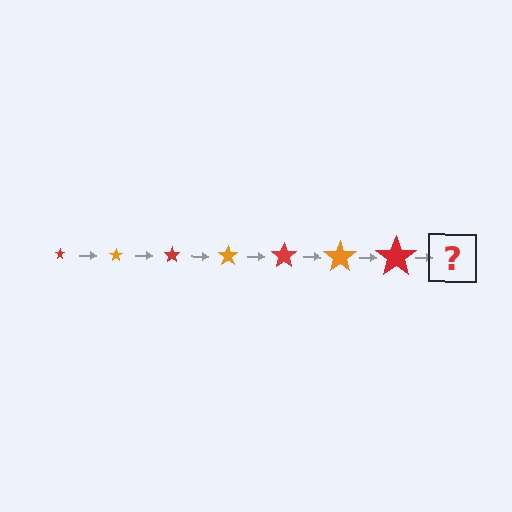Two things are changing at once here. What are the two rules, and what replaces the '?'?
The two rules are that the star grows larger each step and the color cycles through red and orange. The '?' should be an orange star, larger than the previous one.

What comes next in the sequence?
The next element should be an orange star, larger than the previous one.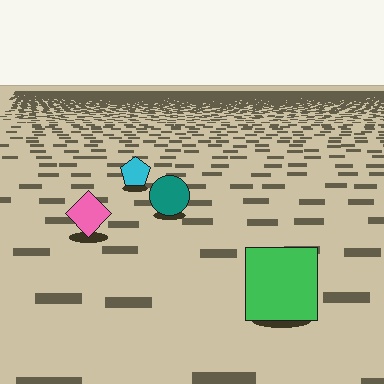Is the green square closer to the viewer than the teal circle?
Yes. The green square is closer — you can tell from the texture gradient: the ground texture is coarser near it.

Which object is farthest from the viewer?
The cyan pentagon is farthest from the viewer. It appears smaller and the ground texture around it is denser.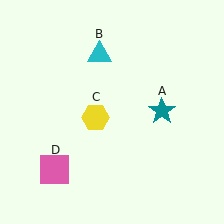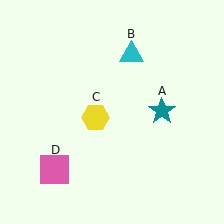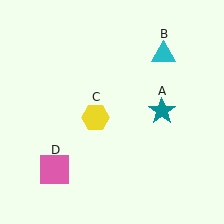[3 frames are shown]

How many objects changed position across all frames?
1 object changed position: cyan triangle (object B).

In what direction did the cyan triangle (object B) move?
The cyan triangle (object B) moved right.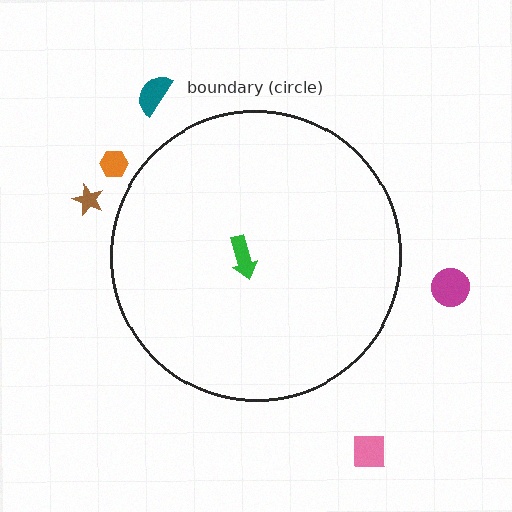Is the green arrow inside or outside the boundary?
Inside.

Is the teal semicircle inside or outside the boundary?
Outside.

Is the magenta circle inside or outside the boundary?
Outside.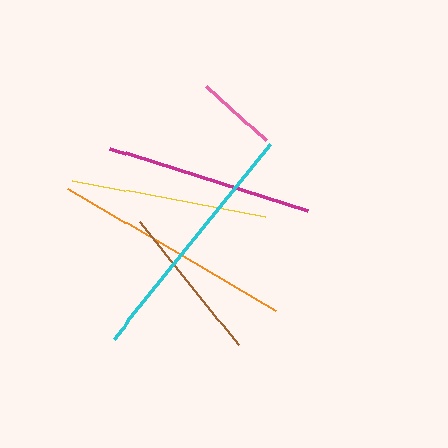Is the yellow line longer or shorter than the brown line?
The yellow line is longer than the brown line.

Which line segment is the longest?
The cyan line is the longest at approximately 249 pixels.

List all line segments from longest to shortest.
From longest to shortest: cyan, orange, magenta, yellow, brown, pink.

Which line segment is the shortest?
The pink line is the shortest at approximately 80 pixels.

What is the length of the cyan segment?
The cyan segment is approximately 249 pixels long.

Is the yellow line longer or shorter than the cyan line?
The cyan line is longer than the yellow line.